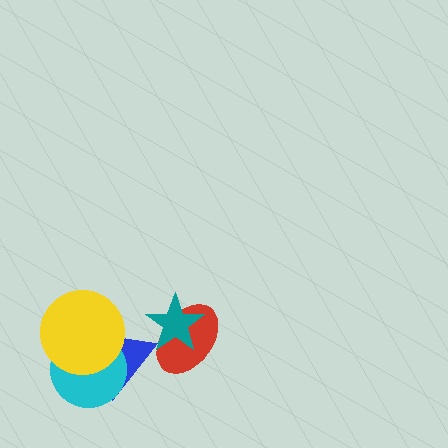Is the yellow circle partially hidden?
No, no other shape covers it.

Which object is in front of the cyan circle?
The yellow circle is in front of the cyan circle.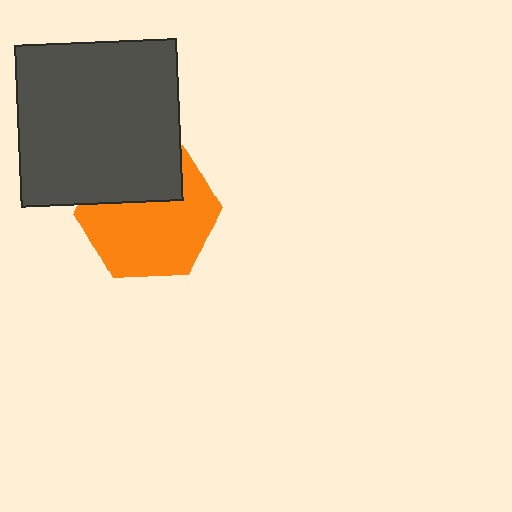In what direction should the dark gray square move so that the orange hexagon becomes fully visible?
The dark gray square should move up. That is the shortest direction to clear the overlap and leave the orange hexagon fully visible.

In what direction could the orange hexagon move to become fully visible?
The orange hexagon could move down. That would shift it out from behind the dark gray square entirely.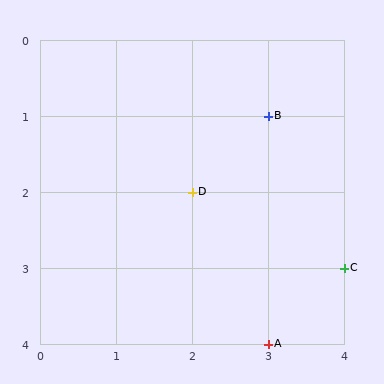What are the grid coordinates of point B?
Point B is at grid coordinates (3, 1).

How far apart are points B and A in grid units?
Points B and A are 3 rows apart.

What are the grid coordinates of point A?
Point A is at grid coordinates (3, 4).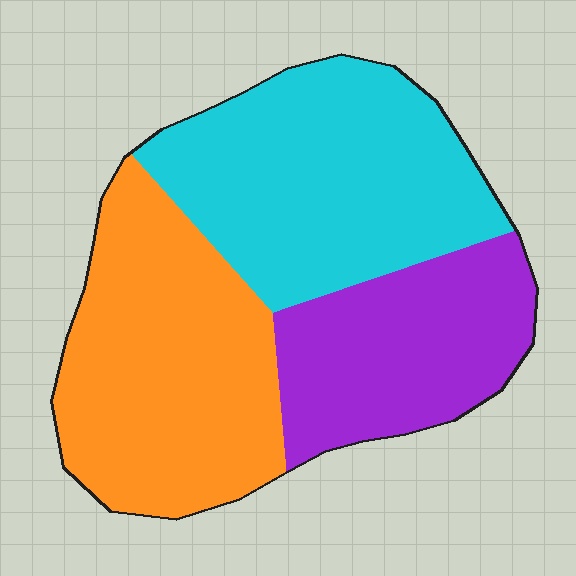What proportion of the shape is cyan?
Cyan covers around 35% of the shape.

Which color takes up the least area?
Purple, at roughly 25%.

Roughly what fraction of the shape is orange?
Orange covers about 35% of the shape.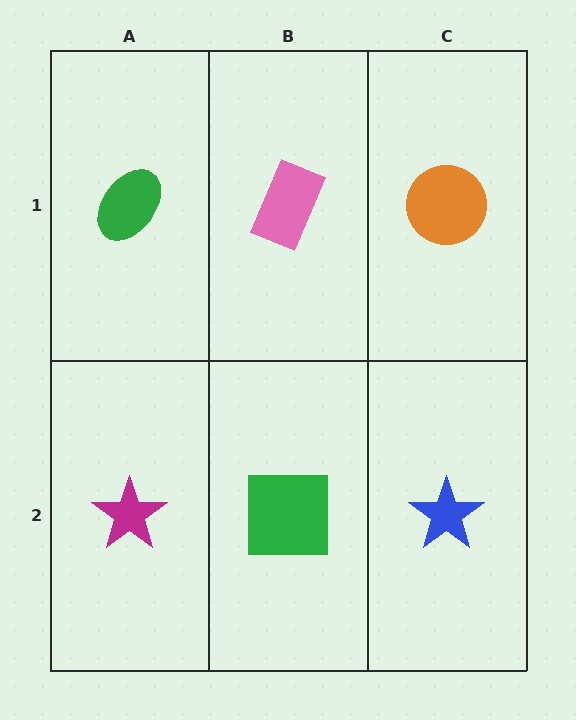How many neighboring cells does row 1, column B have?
3.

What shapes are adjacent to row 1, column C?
A blue star (row 2, column C), a pink rectangle (row 1, column B).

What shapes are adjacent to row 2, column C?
An orange circle (row 1, column C), a green square (row 2, column B).